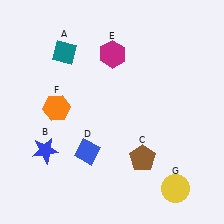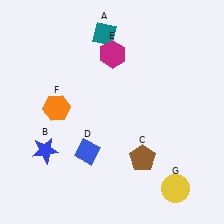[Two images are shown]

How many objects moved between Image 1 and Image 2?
1 object moved between the two images.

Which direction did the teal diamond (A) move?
The teal diamond (A) moved right.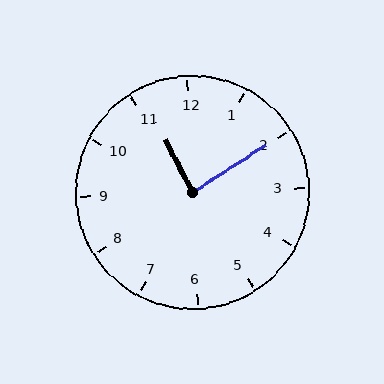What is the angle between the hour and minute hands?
Approximately 85 degrees.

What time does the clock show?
11:10.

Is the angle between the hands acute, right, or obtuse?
It is right.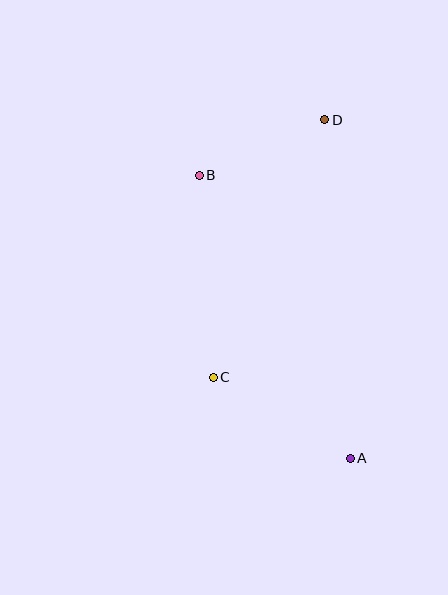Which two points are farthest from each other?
Points A and D are farthest from each other.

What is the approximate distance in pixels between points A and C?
The distance between A and C is approximately 159 pixels.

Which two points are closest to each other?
Points B and D are closest to each other.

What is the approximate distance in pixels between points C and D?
The distance between C and D is approximately 281 pixels.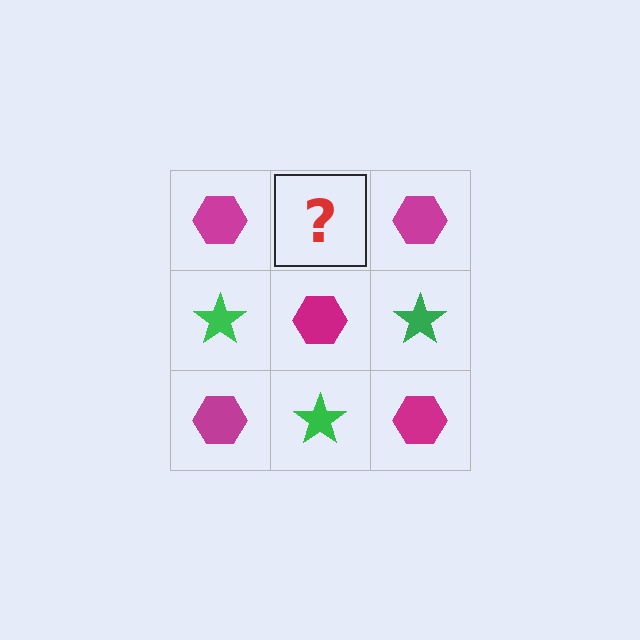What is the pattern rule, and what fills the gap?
The rule is that it alternates magenta hexagon and green star in a checkerboard pattern. The gap should be filled with a green star.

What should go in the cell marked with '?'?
The missing cell should contain a green star.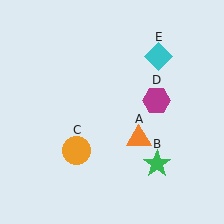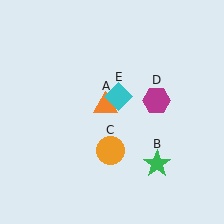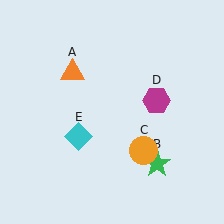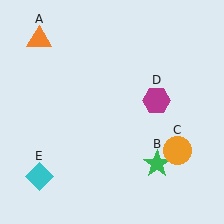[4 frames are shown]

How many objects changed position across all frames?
3 objects changed position: orange triangle (object A), orange circle (object C), cyan diamond (object E).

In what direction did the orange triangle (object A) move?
The orange triangle (object A) moved up and to the left.